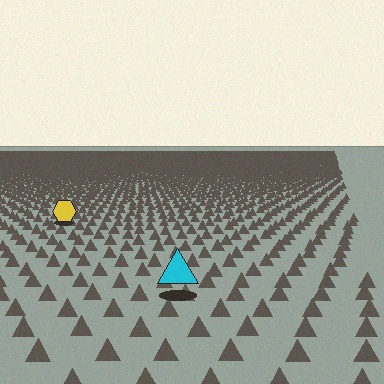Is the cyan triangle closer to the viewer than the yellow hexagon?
Yes. The cyan triangle is closer — you can tell from the texture gradient: the ground texture is coarser near it.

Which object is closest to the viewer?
The cyan triangle is closest. The texture marks near it are larger and more spread out.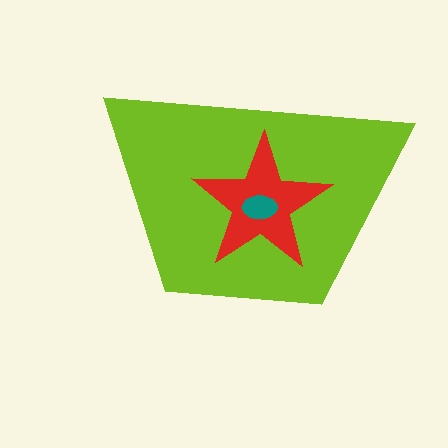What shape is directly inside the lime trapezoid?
The red star.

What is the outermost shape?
The lime trapezoid.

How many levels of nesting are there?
3.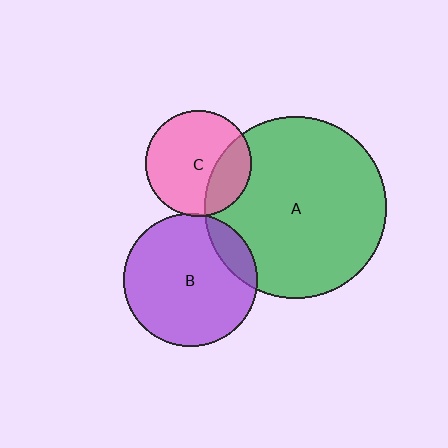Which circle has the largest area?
Circle A (green).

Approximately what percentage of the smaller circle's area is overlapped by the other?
Approximately 5%.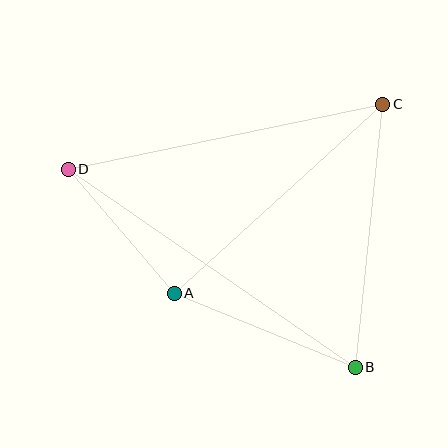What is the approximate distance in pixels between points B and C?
The distance between B and C is approximately 265 pixels.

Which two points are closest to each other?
Points A and D are closest to each other.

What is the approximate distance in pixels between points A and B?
The distance between A and B is approximately 195 pixels.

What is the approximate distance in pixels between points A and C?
The distance between A and C is approximately 282 pixels.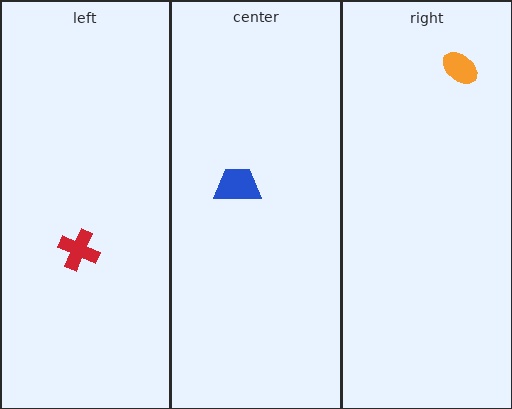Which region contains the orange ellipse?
The right region.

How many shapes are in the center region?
1.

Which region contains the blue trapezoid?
The center region.